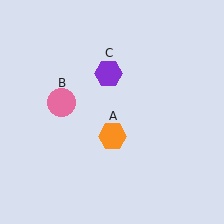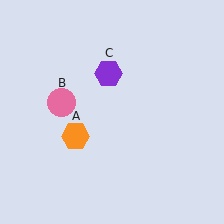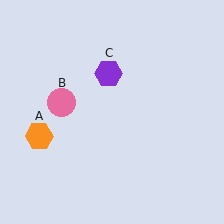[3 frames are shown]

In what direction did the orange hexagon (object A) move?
The orange hexagon (object A) moved left.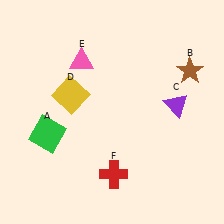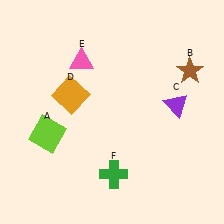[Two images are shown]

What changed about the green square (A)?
In Image 1, A is green. In Image 2, it changed to lime.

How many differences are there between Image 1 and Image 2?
There are 3 differences between the two images.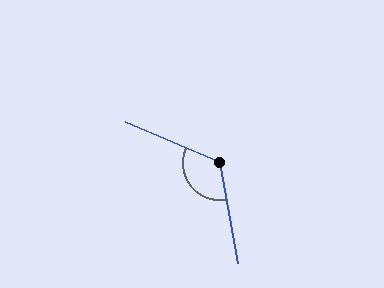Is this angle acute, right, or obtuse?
It is obtuse.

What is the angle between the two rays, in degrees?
Approximately 124 degrees.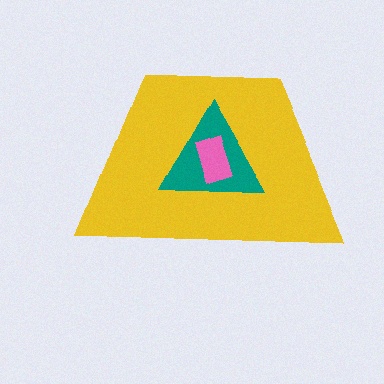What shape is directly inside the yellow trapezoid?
The teal triangle.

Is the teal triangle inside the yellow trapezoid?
Yes.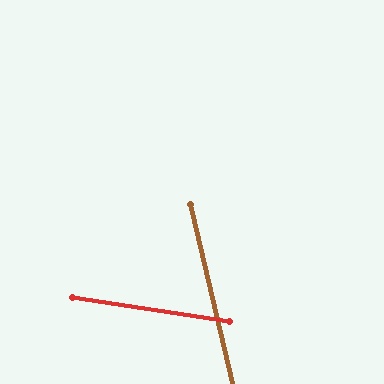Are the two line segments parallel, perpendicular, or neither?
Neither parallel nor perpendicular — they differ by about 68°.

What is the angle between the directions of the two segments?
Approximately 68 degrees.